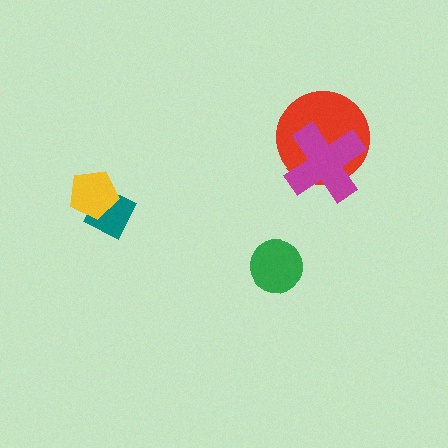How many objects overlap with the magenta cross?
1 object overlaps with the magenta cross.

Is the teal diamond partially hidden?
Yes, it is partially covered by another shape.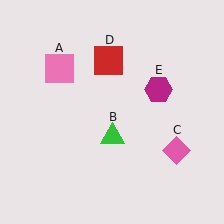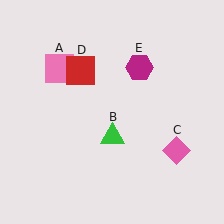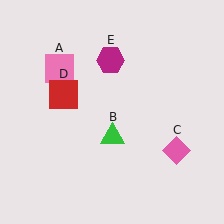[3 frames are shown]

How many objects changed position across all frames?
2 objects changed position: red square (object D), magenta hexagon (object E).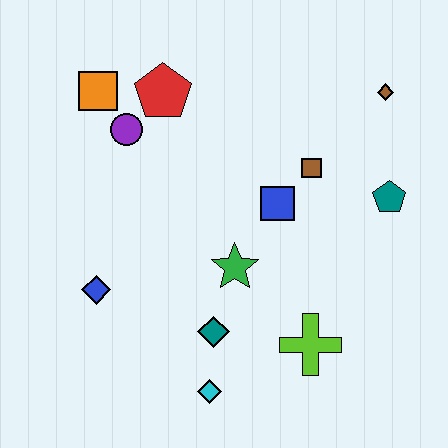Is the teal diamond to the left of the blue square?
Yes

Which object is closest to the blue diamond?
The teal diamond is closest to the blue diamond.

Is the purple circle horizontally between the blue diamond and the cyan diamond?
Yes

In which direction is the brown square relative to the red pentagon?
The brown square is to the right of the red pentagon.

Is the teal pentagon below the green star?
No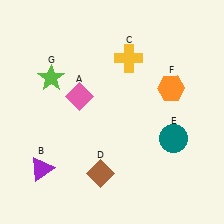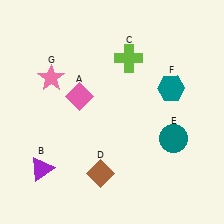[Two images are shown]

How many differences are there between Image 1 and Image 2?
There are 3 differences between the two images.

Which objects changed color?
C changed from yellow to lime. F changed from orange to teal. G changed from lime to pink.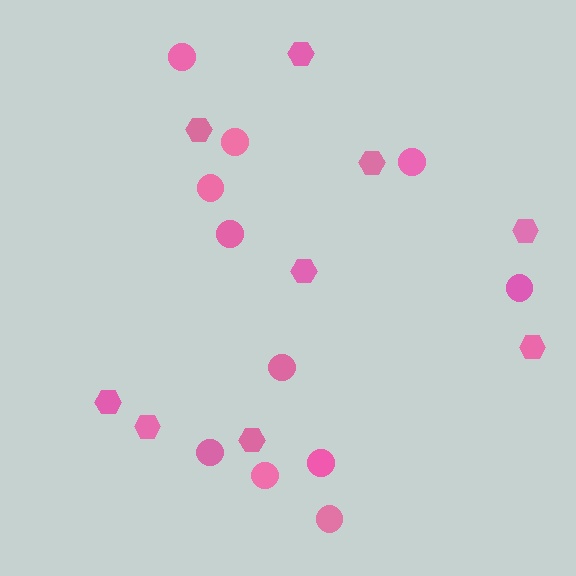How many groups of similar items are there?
There are 2 groups: one group of circles (11) and one group of hexagons (9).